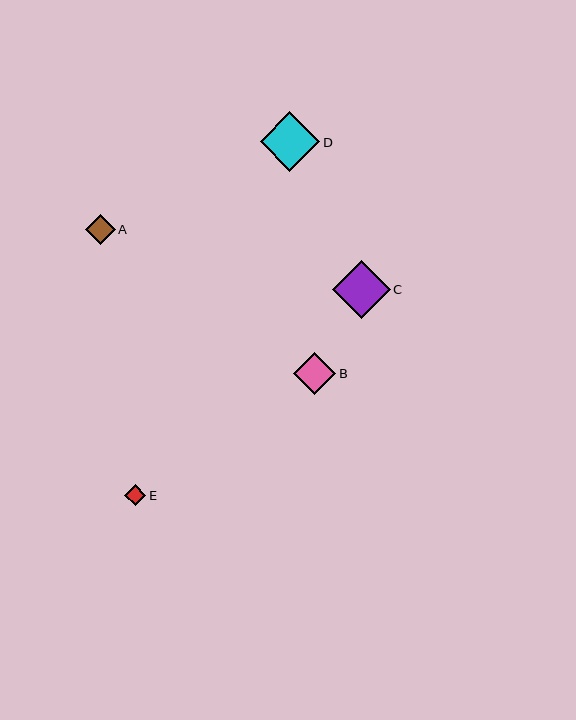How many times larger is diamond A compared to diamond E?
Diamond A is approximately 1.4 times the size of diamond E.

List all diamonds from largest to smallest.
From largest to smallest: D, C, B, A, E.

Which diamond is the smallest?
Diamond E is the smallest with a size of approximately 21 pixels.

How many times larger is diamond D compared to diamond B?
Diamond D is approximately 1.4 times the size of diamond B.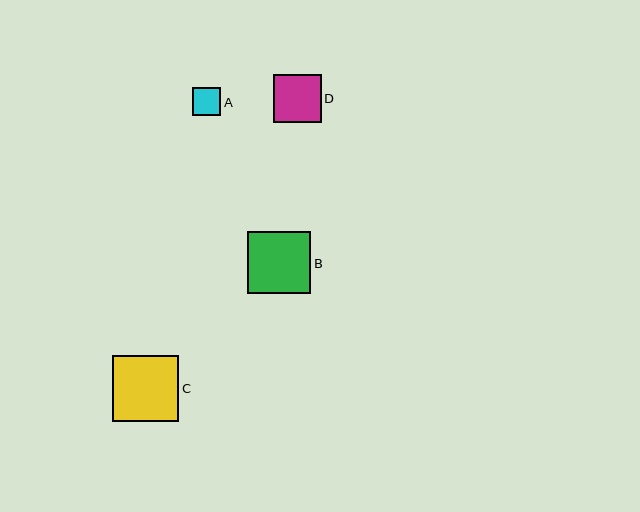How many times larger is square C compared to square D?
Square C is approximately 1.4 times the size of square D.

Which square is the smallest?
Square A is the smallest with a size of approximately 28 pixels.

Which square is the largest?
Square C is the largest with a size of approximately 66 pixels.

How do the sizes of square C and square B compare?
Square C and square B are approximately the same size.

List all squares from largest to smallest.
From largest to smallest: C, B, D, A.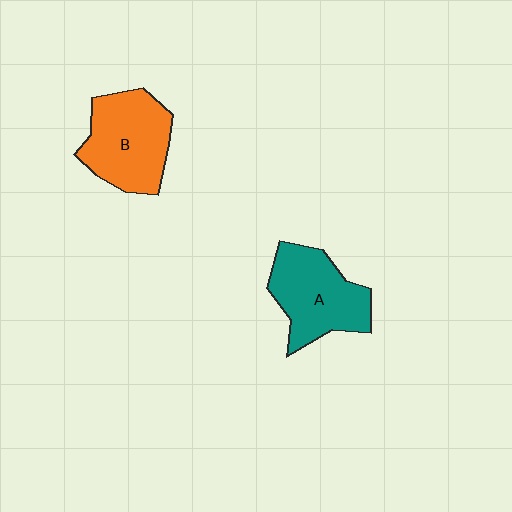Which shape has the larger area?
Shape B (orange).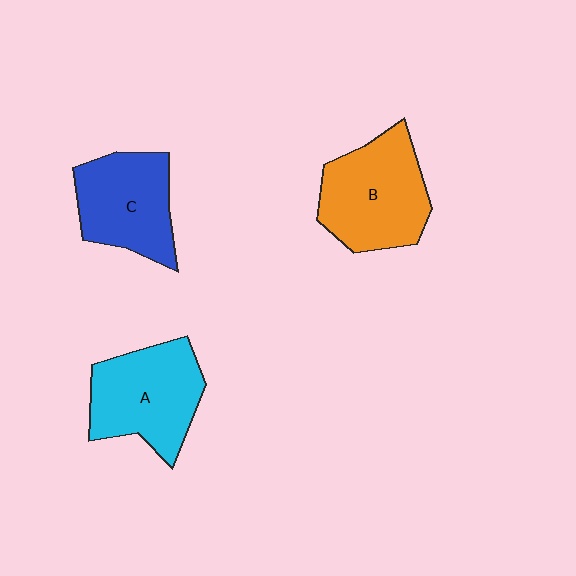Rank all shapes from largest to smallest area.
From largest to smallest: B (orange), A (cyan), C (blue).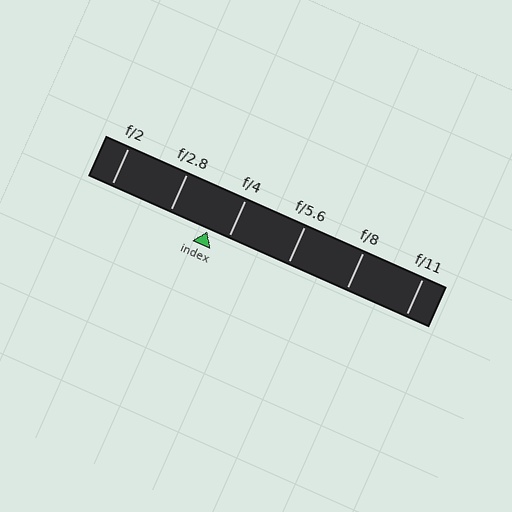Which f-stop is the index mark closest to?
The index mark is closest to f/4.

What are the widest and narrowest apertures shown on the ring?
The widest aperture shown is f/2 and the narrowest is f/11.